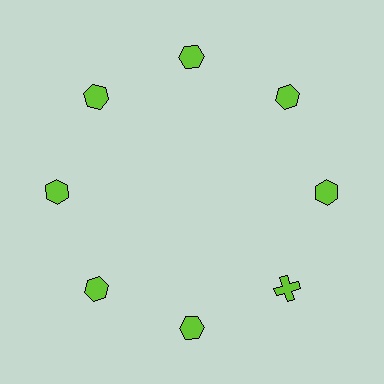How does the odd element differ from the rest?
It has a different shape: cross instead of hexagon.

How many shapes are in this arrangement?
There are 8 shapes arranged in a ring pattern.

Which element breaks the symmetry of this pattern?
The lime cross at roughly the 4 o'clock position breaks the symmetry. All other shapes are lime hexagons.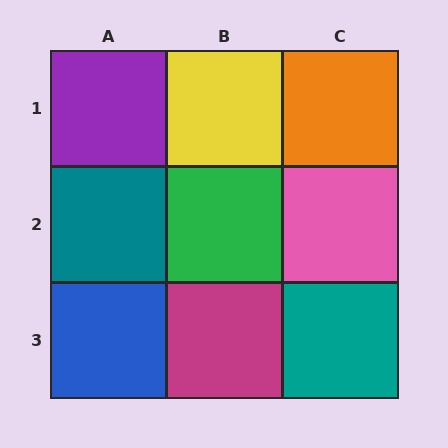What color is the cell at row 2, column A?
Teal.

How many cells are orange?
1 cell is orange.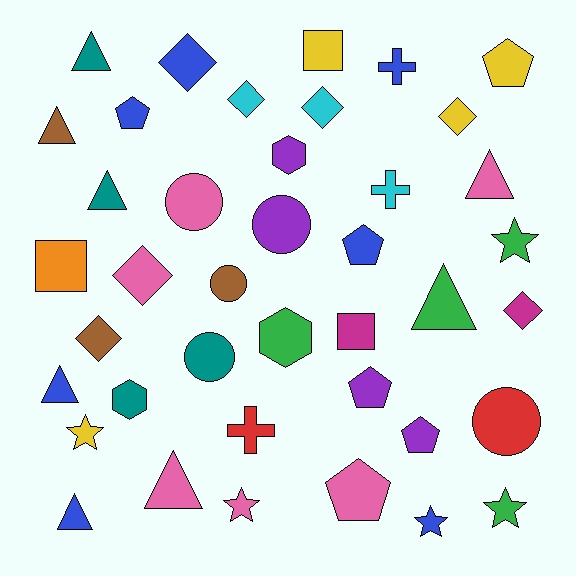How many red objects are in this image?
There are 2 red objects.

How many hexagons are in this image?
There are 3 hexagons.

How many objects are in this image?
There are 40 objects.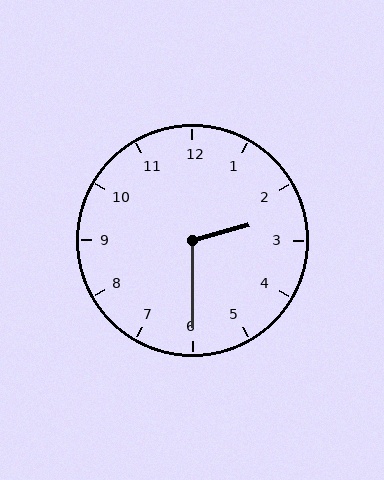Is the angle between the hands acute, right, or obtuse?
It is obtuse.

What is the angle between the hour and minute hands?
Approximately 105 degrees.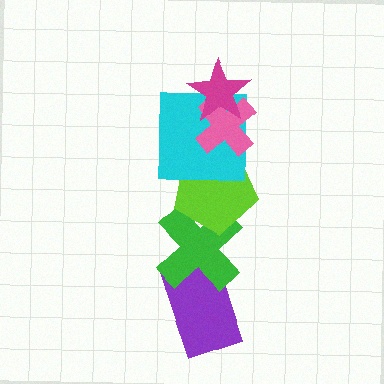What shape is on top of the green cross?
The lime pentagon is on top of the green cross.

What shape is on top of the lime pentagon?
The cyan square is on top of the lime pentagon.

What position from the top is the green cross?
The green cross is 5th from the top.